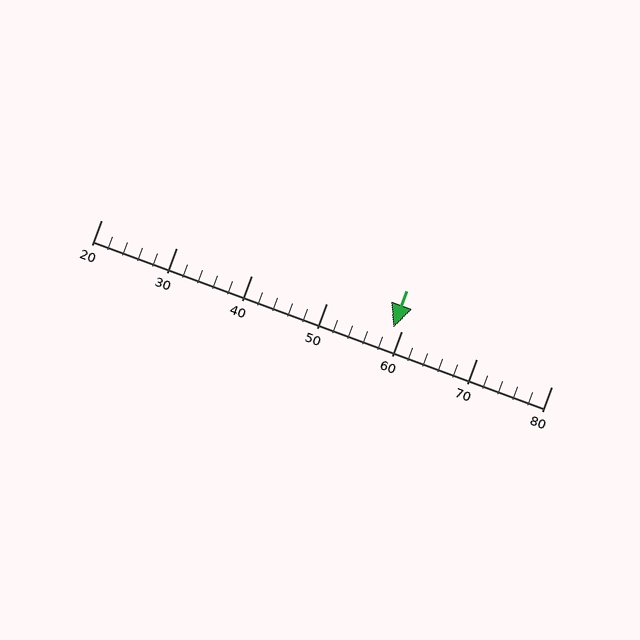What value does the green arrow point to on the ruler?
The green arrow points to approximately 59.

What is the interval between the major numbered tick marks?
The major tick marks are spaced 10 units apart.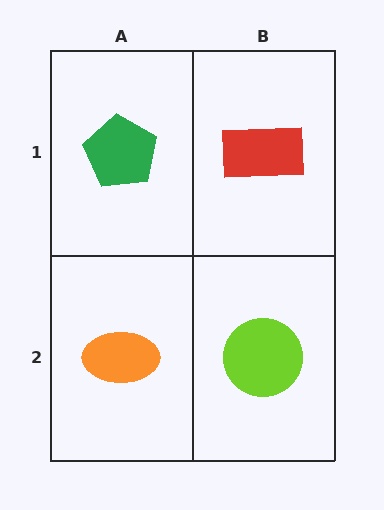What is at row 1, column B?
A red rectangle.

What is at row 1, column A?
A green pentagon.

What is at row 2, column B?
A lime circle.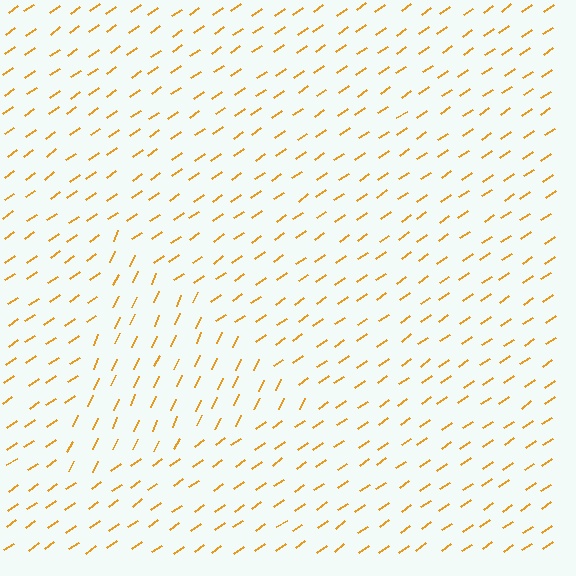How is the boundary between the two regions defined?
The boundary is defined purely by a change in line orientation (approximately 31 degrees difference). All lines are the same color and thickness.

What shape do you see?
I see a triangle.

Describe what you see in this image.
The image is filled with small orange line segments. A triangle region in the image has lines oriented differently from the surrounding lines, creating a visible texture boundary.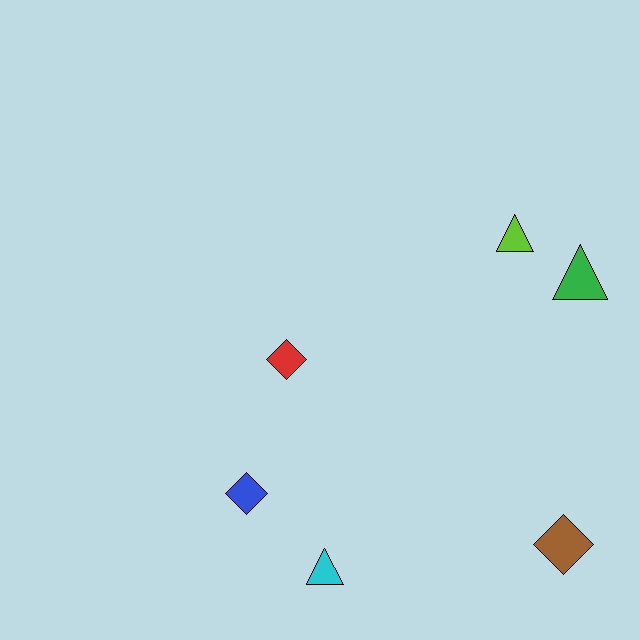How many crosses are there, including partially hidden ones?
There are no crosses.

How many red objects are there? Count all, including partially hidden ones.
There is 1 red object.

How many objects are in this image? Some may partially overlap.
There are 6 objects.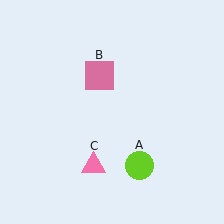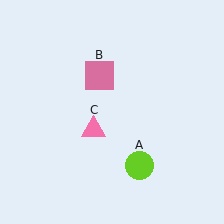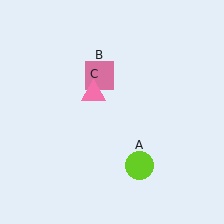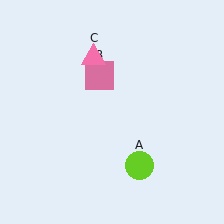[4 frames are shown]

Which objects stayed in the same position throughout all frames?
Lime circle (object A) and pink square (object B) remained stationary.